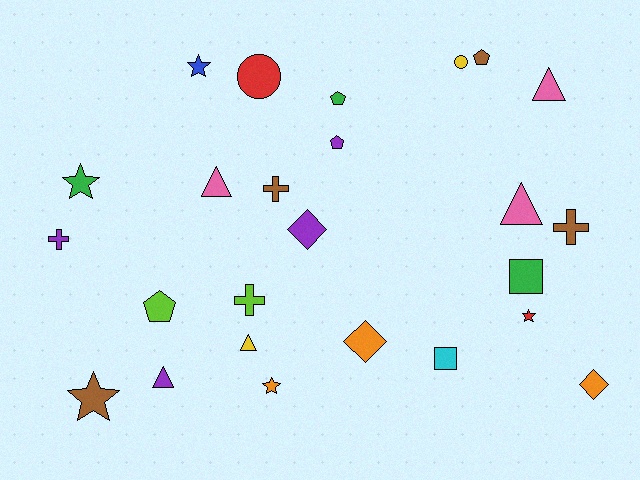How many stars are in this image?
There are 5 stars.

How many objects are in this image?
There are 25 objects.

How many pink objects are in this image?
There are 3 pink objects.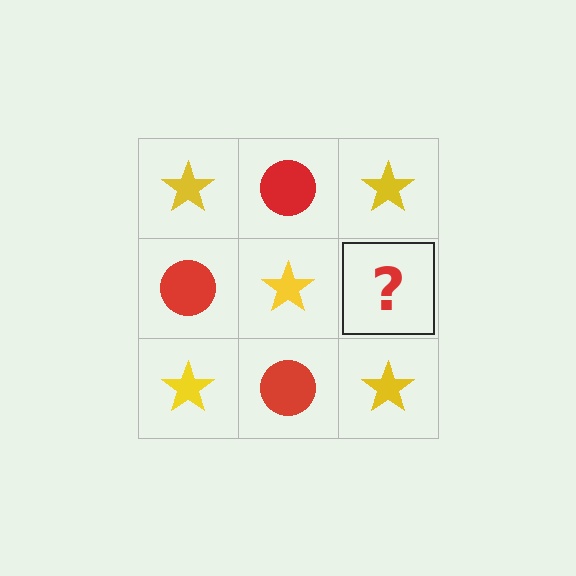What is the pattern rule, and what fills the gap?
The rule is that it alternates yellow star and red circle in a checkerboard pattern. The gap should be filled with a red circle.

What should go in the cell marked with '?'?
The missing cell should contain a red circle.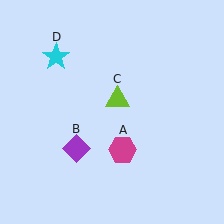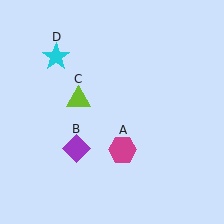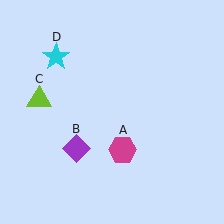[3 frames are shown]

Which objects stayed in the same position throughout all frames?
Magenta hexagon (object A) and purple diamond (object B) and cyan star (object D) remained stationary.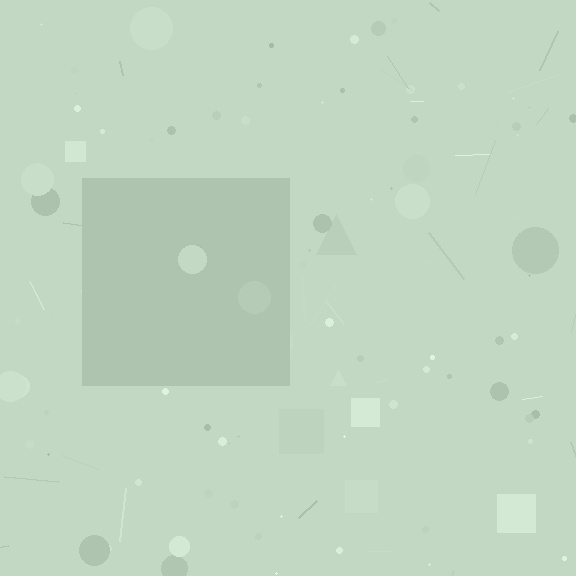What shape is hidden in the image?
A square is hidden in the image.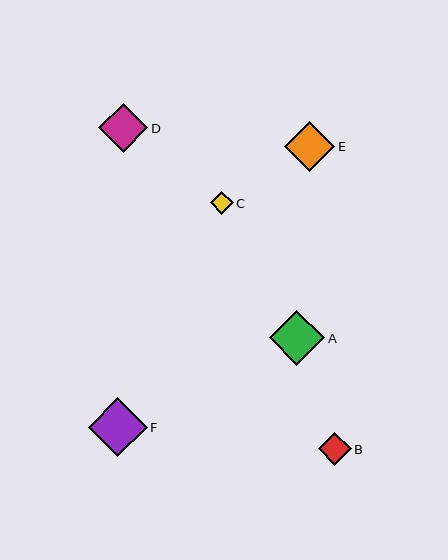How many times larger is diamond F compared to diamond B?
Diamond F is approximately 1.8 times the size of diamond B.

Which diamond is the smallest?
Diamond C is the smallest with a size of approximately 23 pixels.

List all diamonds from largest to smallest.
From largest to smallest: F, A, E, D, B, C.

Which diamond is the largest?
Diamond F is the largest with a size of approximately 59 pixels.